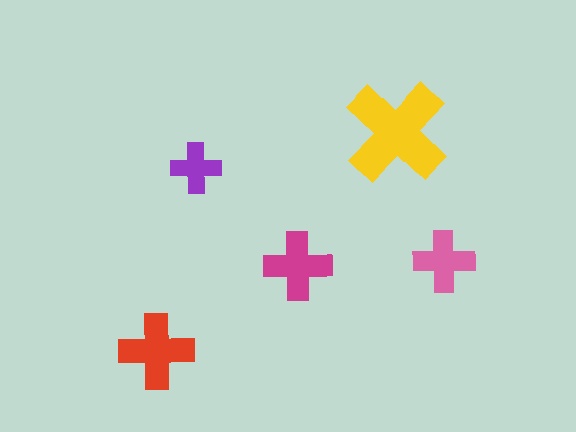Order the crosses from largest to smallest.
the yellow one, the red one, the magenta one, the pink one, the purple one.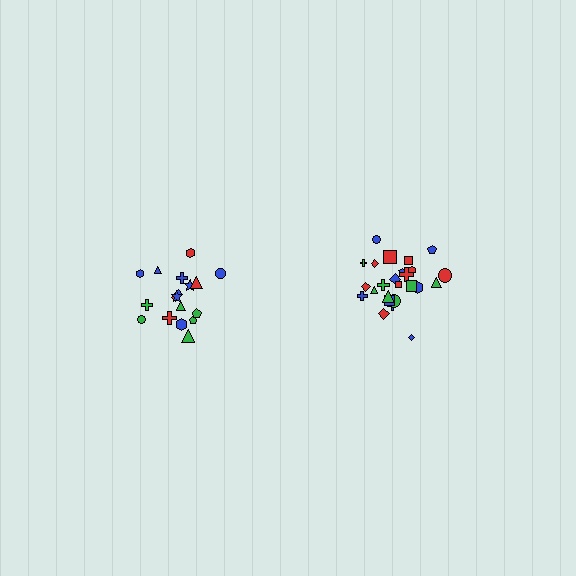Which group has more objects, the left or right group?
The right group.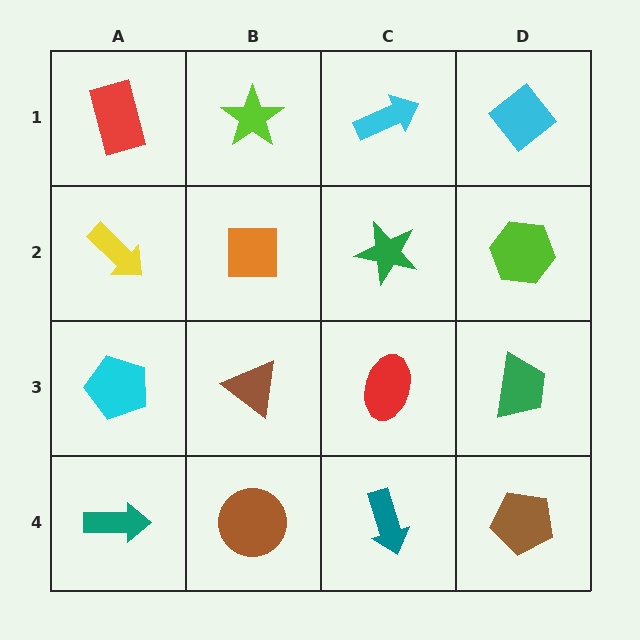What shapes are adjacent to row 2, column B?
A lime star (row 1, column B), a brown triangle (row 3, column B), a yellow arrow (row 2, column A), a green star (row 2, column C).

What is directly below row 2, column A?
A cyan pentagon.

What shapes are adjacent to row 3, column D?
A lime hexagon (row 2, column D), a brown pentagon (row 4, column D), a red ellipse (row 3, column C).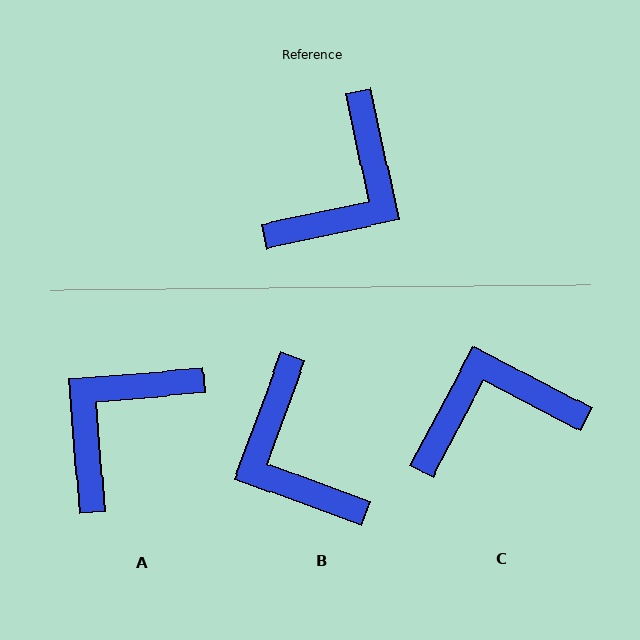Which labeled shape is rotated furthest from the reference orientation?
A, about 172 degrees away.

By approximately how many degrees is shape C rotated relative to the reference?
Approximately 140 degrees counter-clockwise.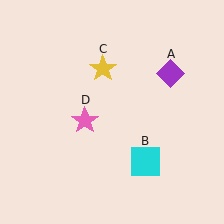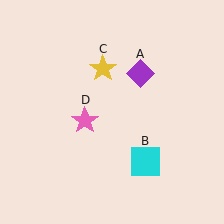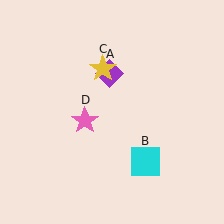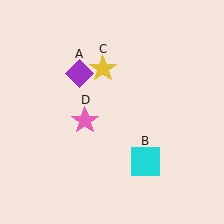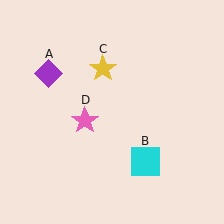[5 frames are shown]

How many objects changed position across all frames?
1 object changed position: purple diamond (object A).